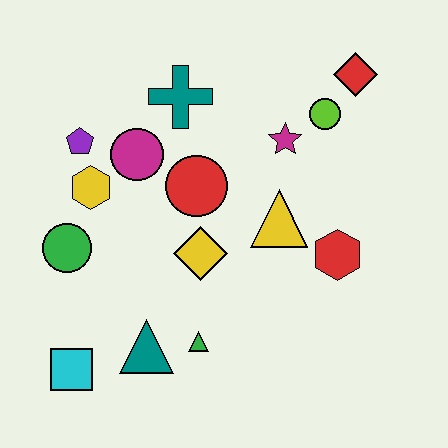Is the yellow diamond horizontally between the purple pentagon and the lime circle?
Yes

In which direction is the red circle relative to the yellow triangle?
The red circle is to the left of the yellow triangle.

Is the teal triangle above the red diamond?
No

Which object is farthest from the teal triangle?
The red diamond is farthest from the teal triangle.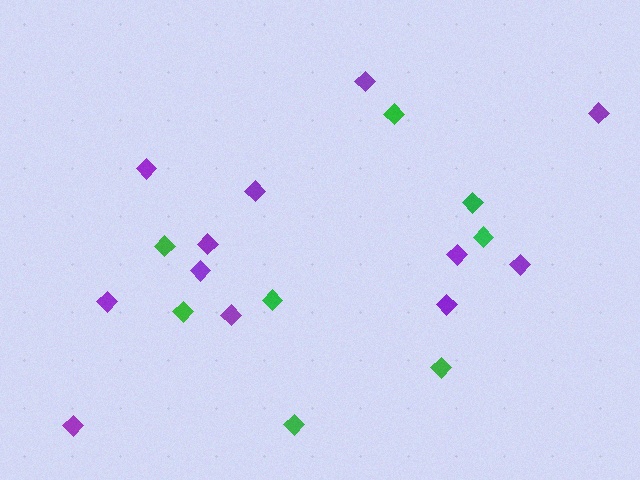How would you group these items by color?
There are 2 groups: one group of purple diamonds (12) and one group of green diamonds (8).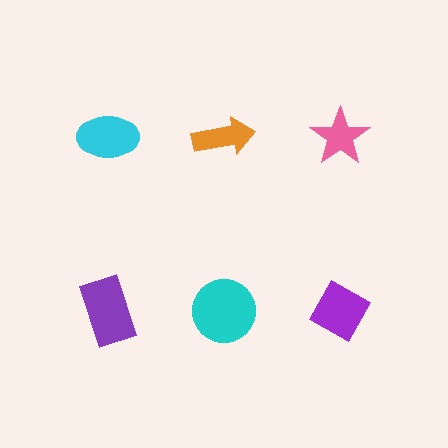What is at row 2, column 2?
A cyan circle.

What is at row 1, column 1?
A cyan ellipse.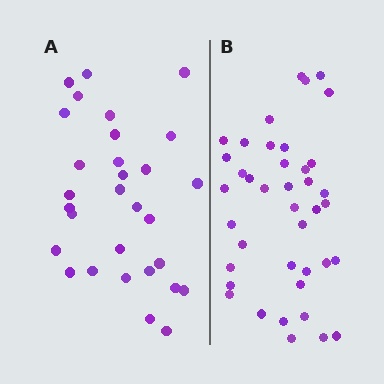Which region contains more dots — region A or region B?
Region B (the right region) has more dots.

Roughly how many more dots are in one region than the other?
Region B has roughly 10 or so more dots than region A.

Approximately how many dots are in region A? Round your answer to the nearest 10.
About 30 dots.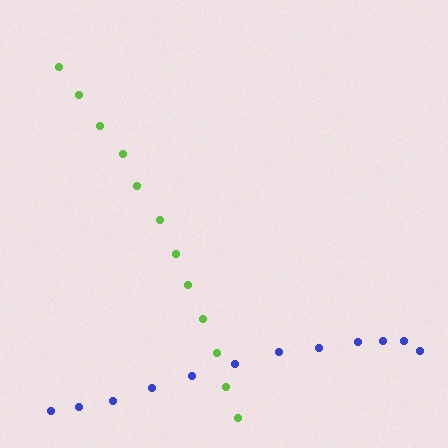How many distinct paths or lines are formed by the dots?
There are 2 distinct paths.